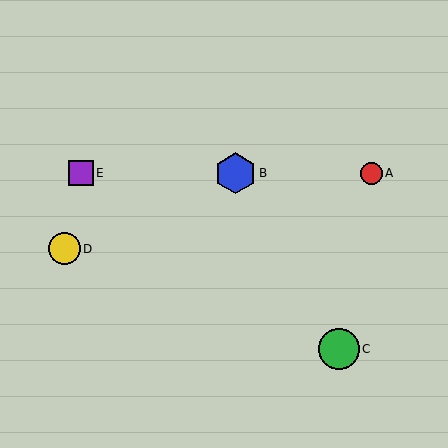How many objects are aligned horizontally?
3 objects (A, B, E) are aligned horizontally.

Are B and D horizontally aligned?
No, B is at y≈173 and D is at y≈249.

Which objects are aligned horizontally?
Objects A, B, E are aligned horizontally.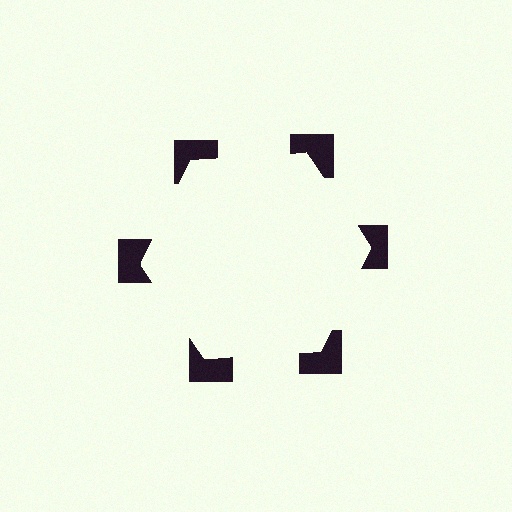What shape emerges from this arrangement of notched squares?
An illusory hexagon — its edges are inferred from the aligned wedge cuts in the notched squares, not physically drawn.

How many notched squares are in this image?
There are 6 — one at each vertex of the illusory hexagon.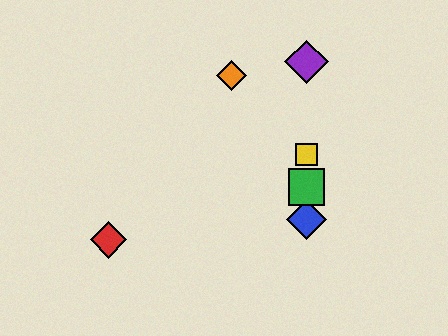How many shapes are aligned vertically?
4 shapes (the blue diamond, the green square, the yellow square, the purple diamond) are aligned vertically.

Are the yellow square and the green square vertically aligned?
Yes, both are at x≈307.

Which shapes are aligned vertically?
The blue diamond, the green square, the yellow square, the purple diamond are aligned vertically.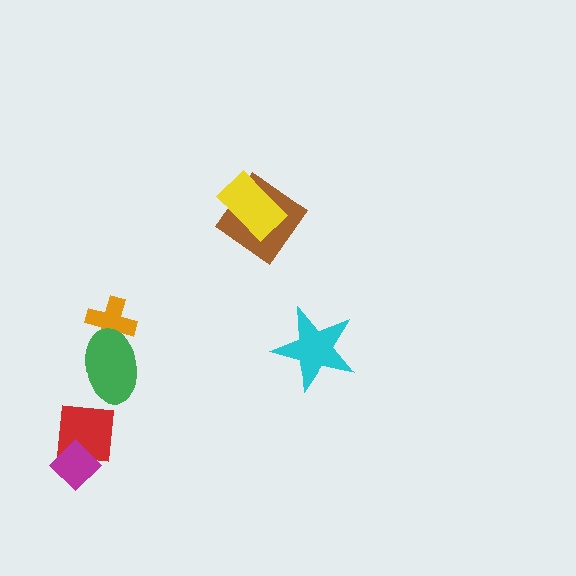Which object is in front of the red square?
The magenta diamond is in front of the red square.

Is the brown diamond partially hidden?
Yes, it is partially covered by another shape.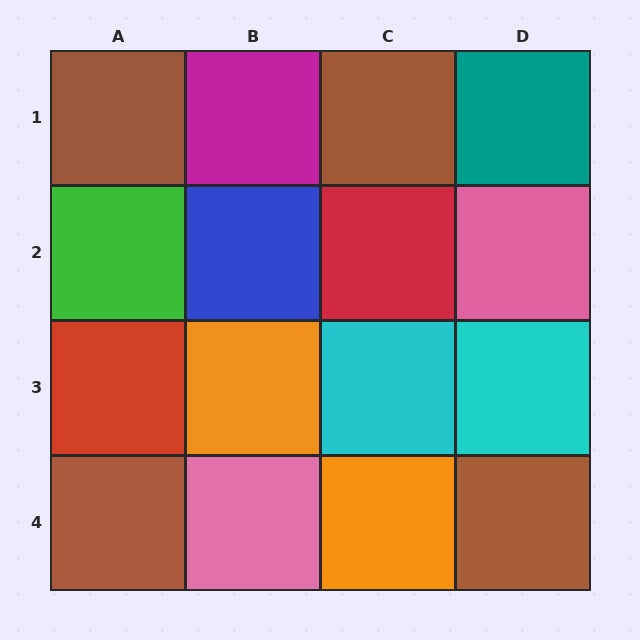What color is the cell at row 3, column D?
Cyan.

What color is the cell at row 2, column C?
Red.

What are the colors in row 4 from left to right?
Brown, pink, orange, brown.